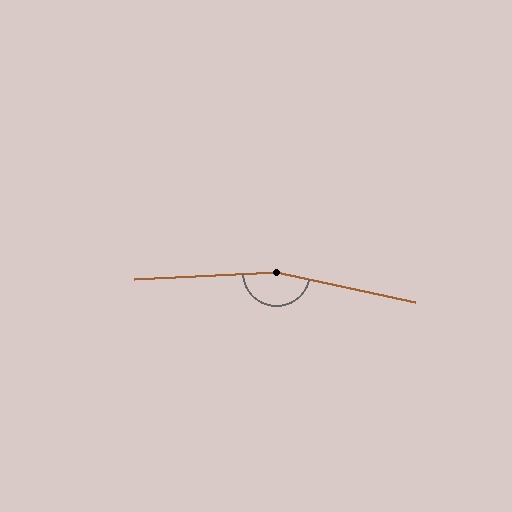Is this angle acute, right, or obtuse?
It is obtuse.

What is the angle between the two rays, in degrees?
Approximately 165 degrees.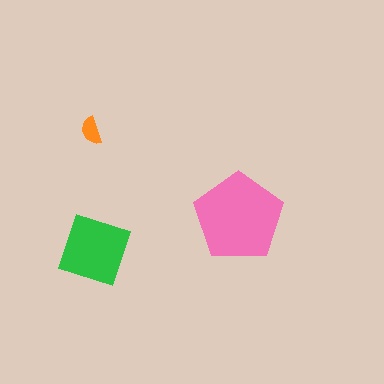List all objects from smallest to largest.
The orange semicircle, the green square, the pink pentagon.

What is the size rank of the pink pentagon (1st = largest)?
1st.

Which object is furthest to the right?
The pink pentagon is rightmost.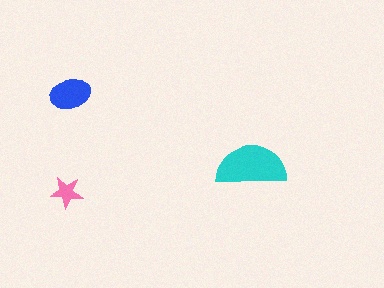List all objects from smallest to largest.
The pink star, the blue ellipse, the cyan semicircle.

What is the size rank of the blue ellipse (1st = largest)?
2nd.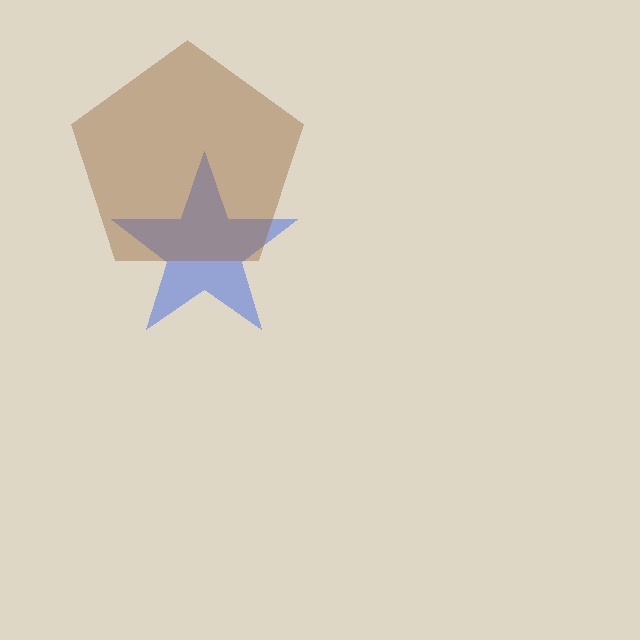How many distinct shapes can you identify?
There are 2 distinct shapes: a blue star, a brown pentagon.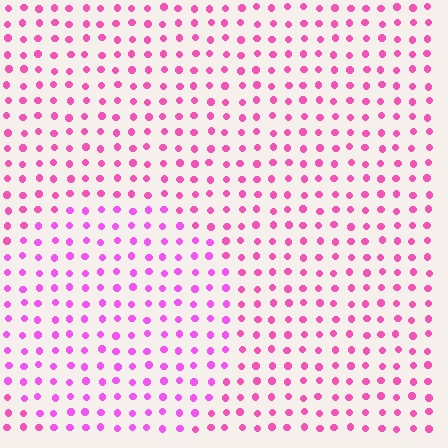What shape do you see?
I see a circle.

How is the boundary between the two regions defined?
The boundary is defined purely by a slight shift in hue (about 23 degrees). Spacing, size, and orientation are identical on both sides.